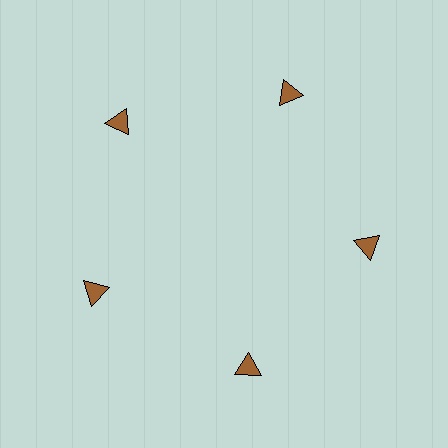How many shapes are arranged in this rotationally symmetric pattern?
There are 5 shapes, arranged in 5 groups of 1.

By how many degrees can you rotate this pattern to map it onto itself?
The pattern maps onto itself every 72 degrees of rotation.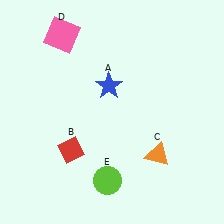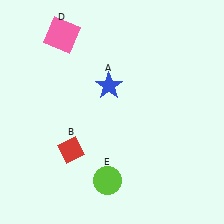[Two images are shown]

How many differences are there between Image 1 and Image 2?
There is 1 difference between the two images.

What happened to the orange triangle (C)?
The orange triangle (C) was removed in Image 2. It was in the bottom-right area of Image 1.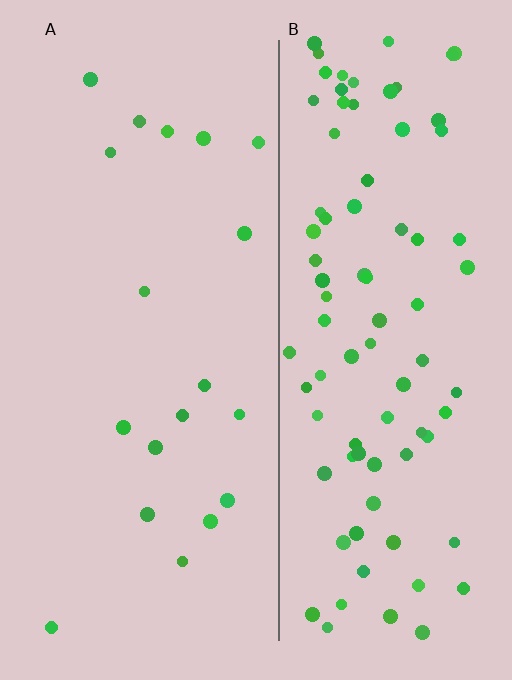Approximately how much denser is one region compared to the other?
Approximately 4.6× — region B over region A.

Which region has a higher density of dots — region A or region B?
B (the right).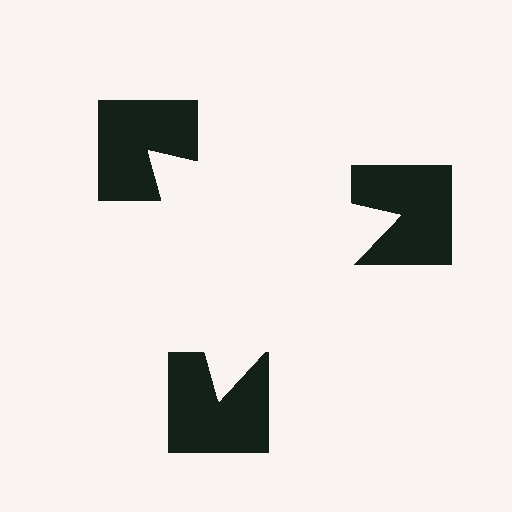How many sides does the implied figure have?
3 sides.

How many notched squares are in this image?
There are 3 — one at each vertex of the illusory triangle.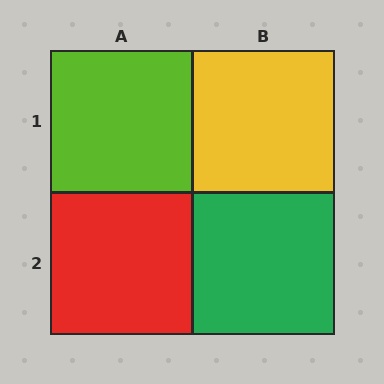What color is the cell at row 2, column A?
Red.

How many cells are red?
1 cell is red.